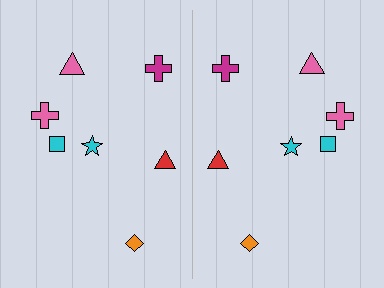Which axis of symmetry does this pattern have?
The pattern has a vertical axis of symmetry running through the center of the image.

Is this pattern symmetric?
Yes, this pattern has bilateral (reflection) symmetry.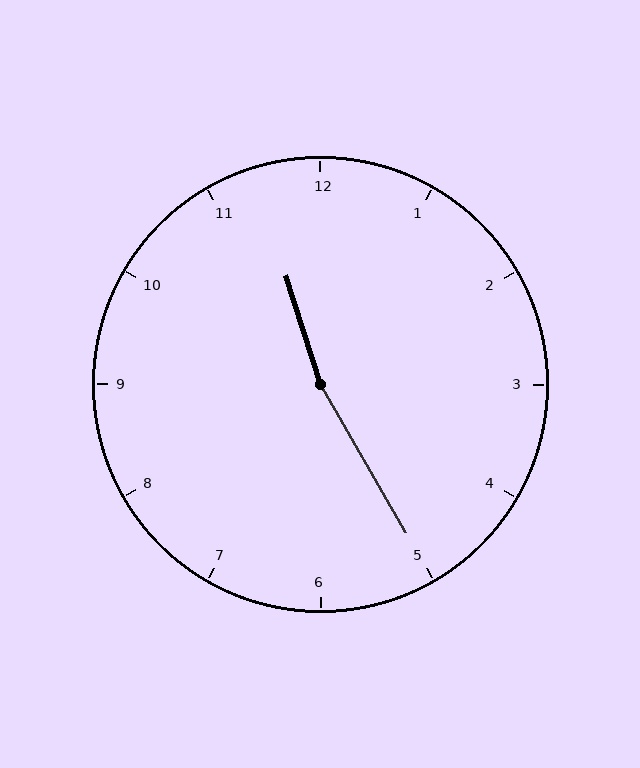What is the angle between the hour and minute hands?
Approximately 168 degrees.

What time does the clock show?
11:25.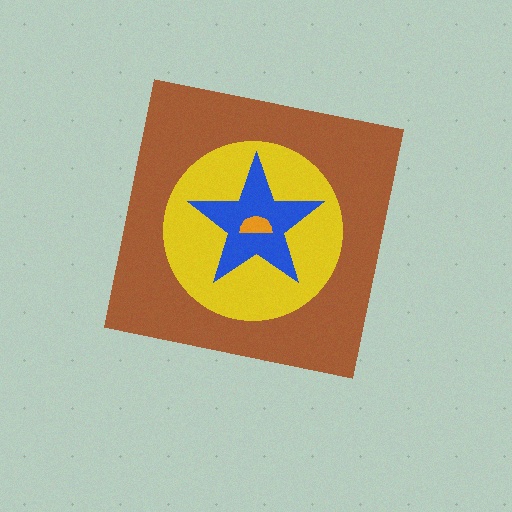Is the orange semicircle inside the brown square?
Yes.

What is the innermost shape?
The orange semicircle.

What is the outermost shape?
The brown square.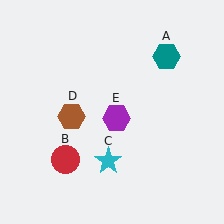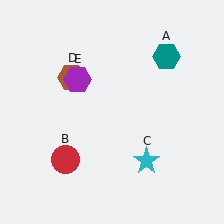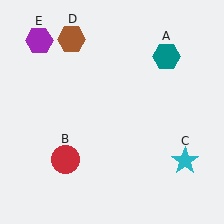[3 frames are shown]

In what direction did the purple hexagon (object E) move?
The purple hexagon (object E) moved up and to the left.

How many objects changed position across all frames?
3 objects changed position: cyan star (object C), brown hexagon (object D), purple hexagon (object E).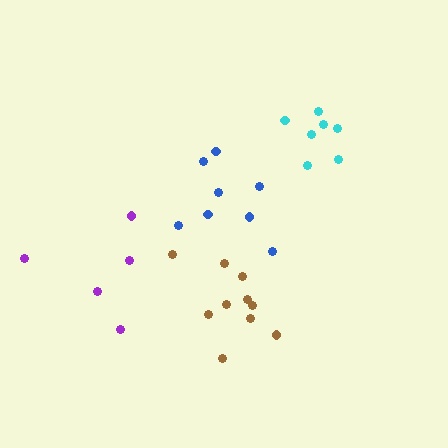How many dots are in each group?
Group 1: 7 dots, Group 2: 10 dots, Group 3: 8 dots, Group 4: 5 dots (30 total).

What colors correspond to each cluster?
The clusters are colored: cyan, brown, blue, purple.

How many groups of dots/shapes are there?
There are 4 groups.